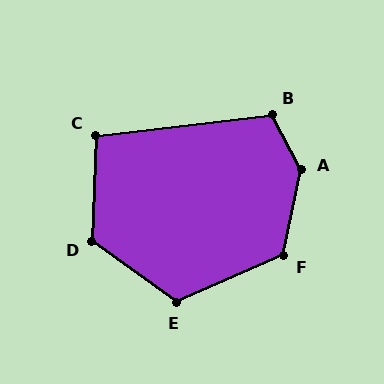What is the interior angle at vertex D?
Approximately 124 degrees (obtuse).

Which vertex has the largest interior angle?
A, at approximately 141 degrees.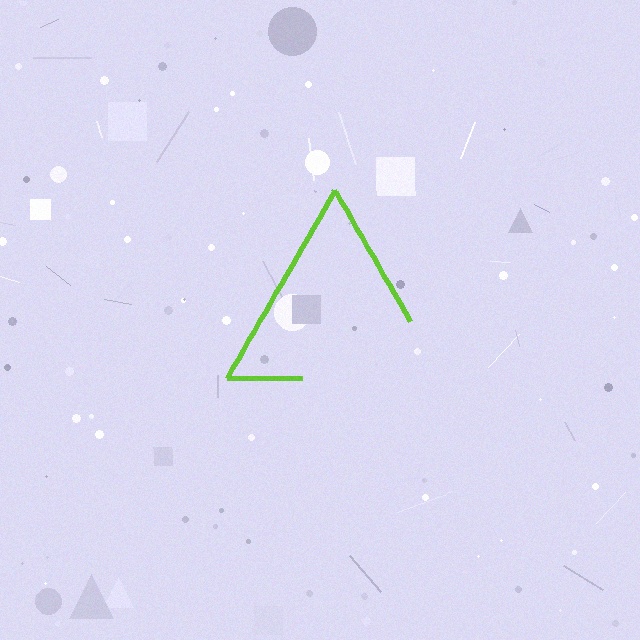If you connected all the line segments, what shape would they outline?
They would outline a triangle.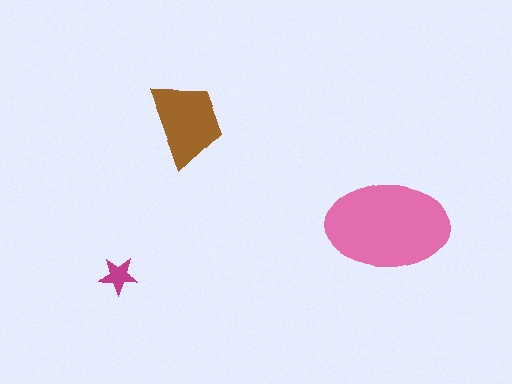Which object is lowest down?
The magenta star is bottommost.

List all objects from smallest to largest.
The magenta star, the brown trapezoid, the pink ellipse.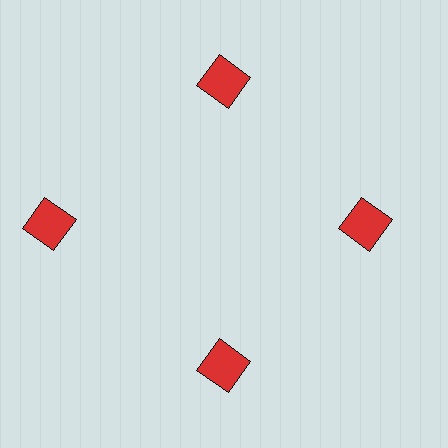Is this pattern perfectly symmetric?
No. The 4 red squares are arranged in a ring, but one element near the 9 o'clock position is pushed outward from the center, breaking the 4-fold rotational symmetry.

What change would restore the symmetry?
The symmetry would be restored by moving it inward, back onto the ring so that all 4 squares sit at equal angles and equal distance from the center.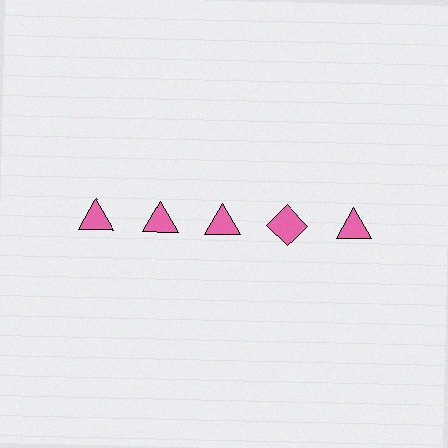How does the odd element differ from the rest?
It has a different shape: diamond instead of triangle.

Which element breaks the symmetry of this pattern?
The pink diamond in the top row, second from right column breaks the symmetry. All other shapes are pink triangles.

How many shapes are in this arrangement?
There are 5 shapes arranged in a grid pattern.